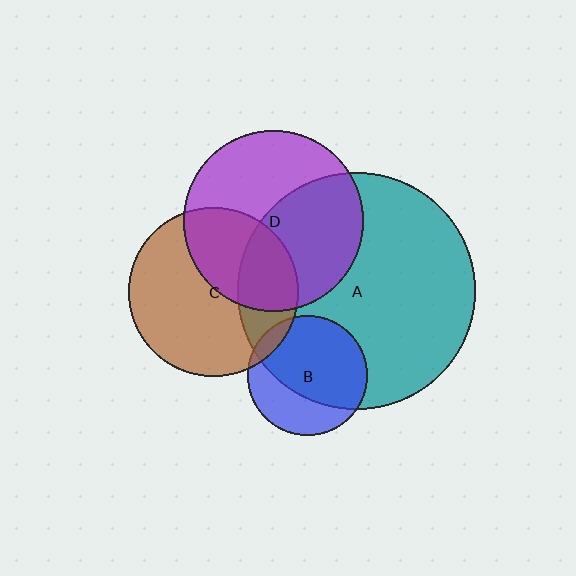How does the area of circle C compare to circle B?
Approximately 2.0 times.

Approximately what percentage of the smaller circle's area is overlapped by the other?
Approximately 40%.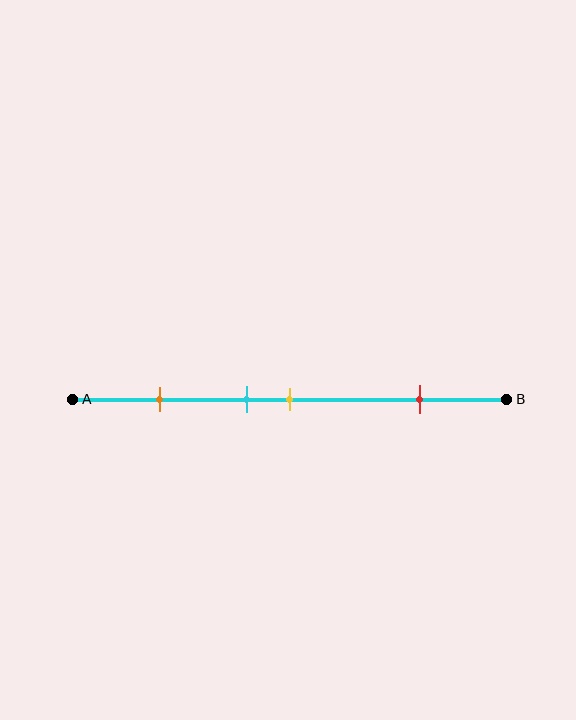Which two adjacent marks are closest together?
The cyan and yellow marks are the closest adjacent pair.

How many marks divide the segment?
There are 4 marks dividing the segment.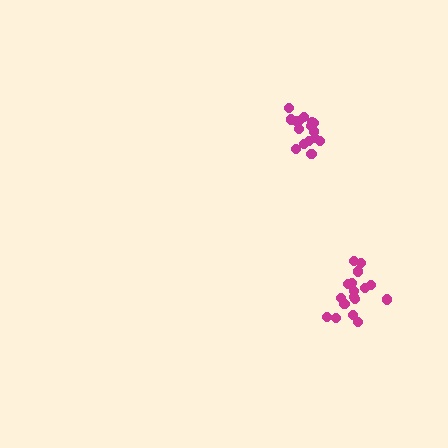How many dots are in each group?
Group 1: 17 dots, Group 2: 19 dots (36 total).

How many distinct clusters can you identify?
There are 2 distinct clusters.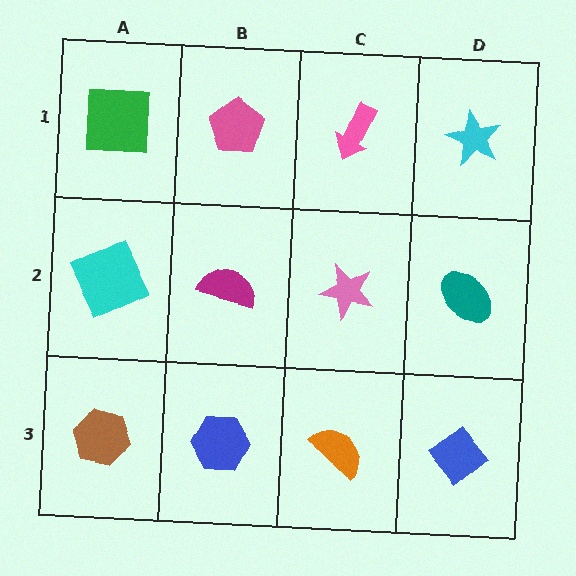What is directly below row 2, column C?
An orange semicircle.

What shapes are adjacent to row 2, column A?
A green square (row 1, column A), a brown hexagon (row 3, column A), a magenta semicircle (row 2, column B).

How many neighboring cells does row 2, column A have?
3.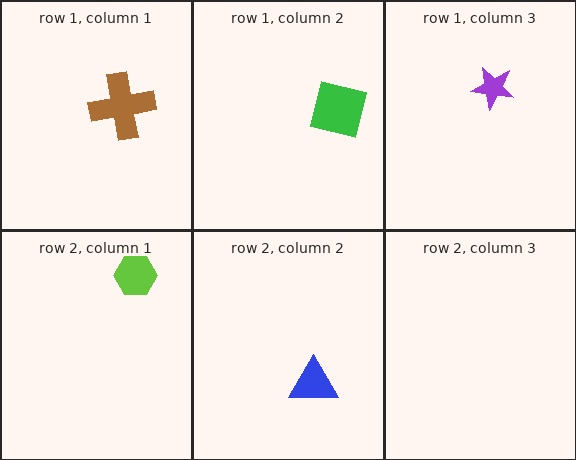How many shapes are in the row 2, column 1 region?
1.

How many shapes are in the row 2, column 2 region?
1.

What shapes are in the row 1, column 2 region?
The green square.